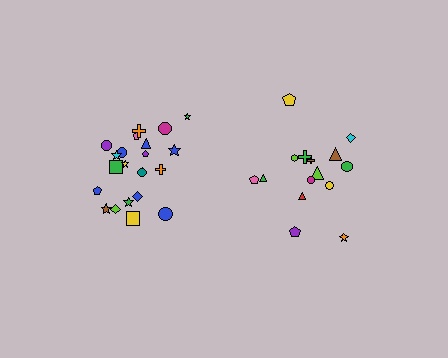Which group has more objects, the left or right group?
The left group.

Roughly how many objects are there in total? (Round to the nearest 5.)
Roughly 35 objects in total.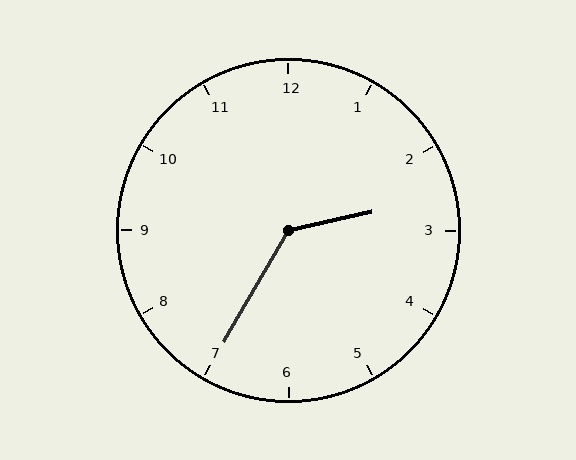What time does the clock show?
2:35.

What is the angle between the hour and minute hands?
Approximately 132 degrees.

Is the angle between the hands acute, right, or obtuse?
It is obtuse.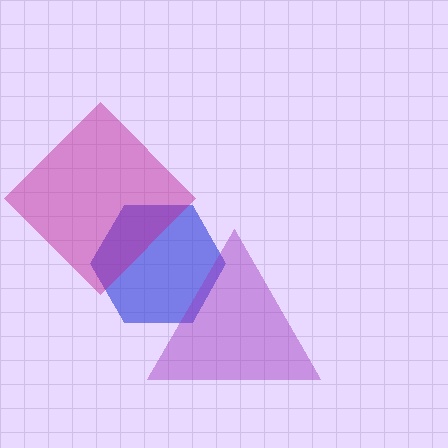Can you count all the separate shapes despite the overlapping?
Yes, there are 3 separate shapes.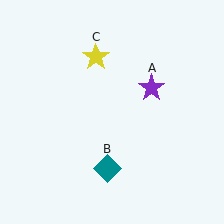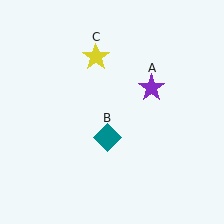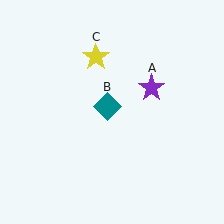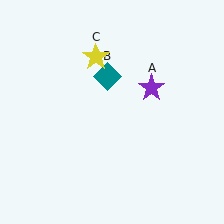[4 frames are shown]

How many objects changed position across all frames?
1 object changed position: teal diamond (object B).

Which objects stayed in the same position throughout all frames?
Purple star (object A) and yellow star (object C) remained stationary.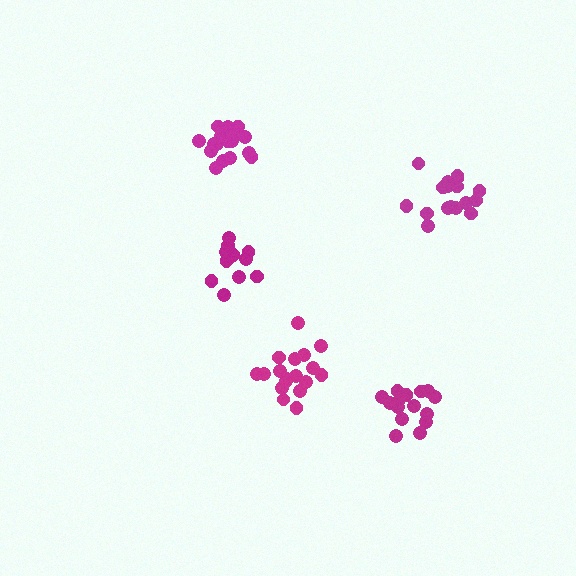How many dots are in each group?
Group 1: 12 dots, Group 2: 15 dots, Group 3: 18 dots, Group 4: 17 dots, Group 5: 17 dots (79 total).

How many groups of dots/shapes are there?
There are 5 groups.